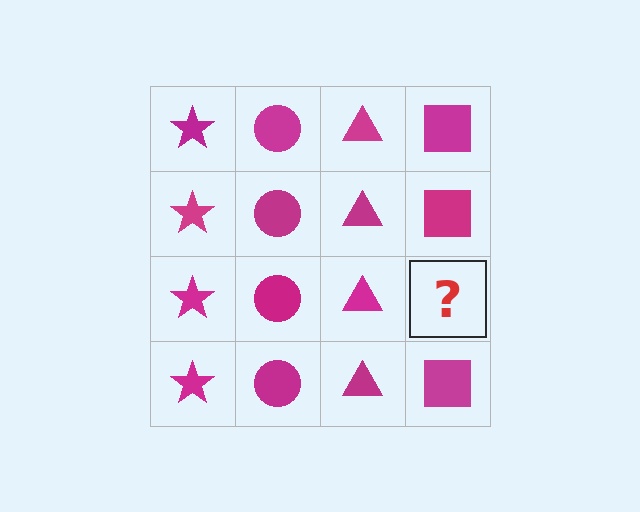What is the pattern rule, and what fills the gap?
The rule is that each column has a consistent shape. The gap should be filled with a magenta square.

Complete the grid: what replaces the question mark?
The question mark should be replaced with a magenta square.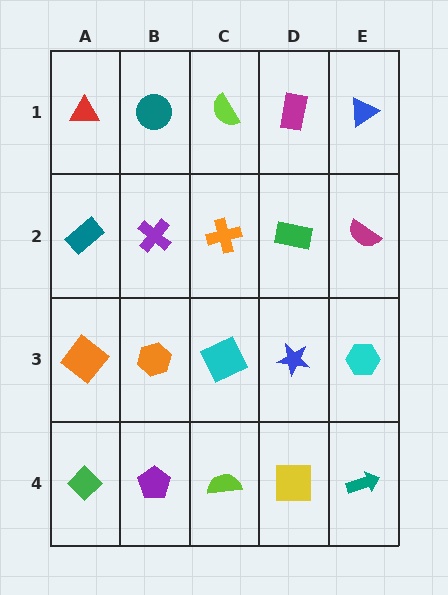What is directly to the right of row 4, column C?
A yellow square.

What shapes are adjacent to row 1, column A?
A teal rectangle (row 2, column A), a teal circle (row 1, column B).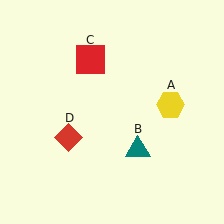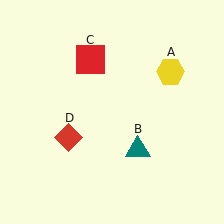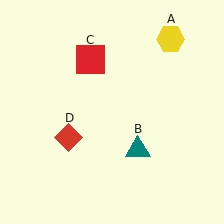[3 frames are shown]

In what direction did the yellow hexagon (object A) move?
The yellow hexagon (object A) moved up.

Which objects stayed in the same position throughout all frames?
Teal triangle (object B) and red square (object C) and red diamond (object D) remained stationary.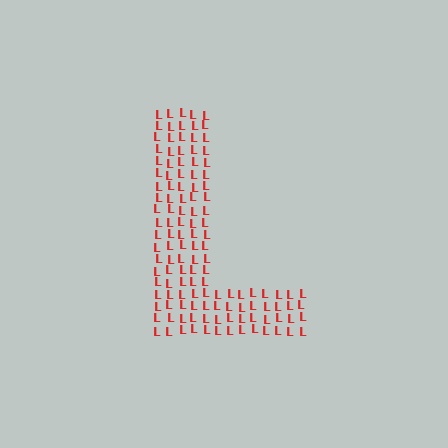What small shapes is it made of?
It is made of small letter L's.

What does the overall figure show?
The overall figure shows the letter L.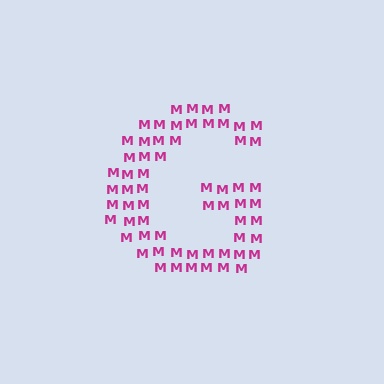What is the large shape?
The large shape is the letter G.